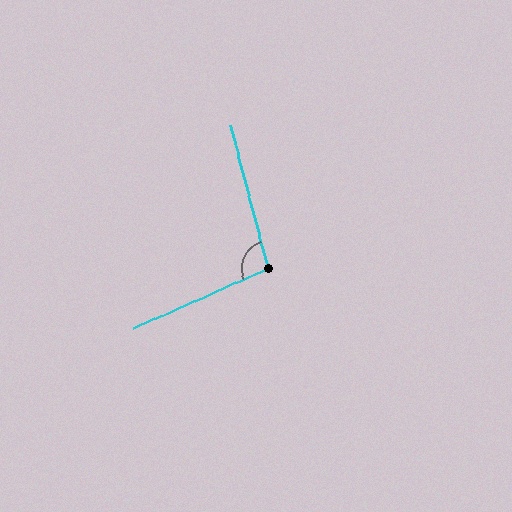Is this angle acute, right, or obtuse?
It is obtuse.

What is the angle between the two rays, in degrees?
Approximately 99 degrees.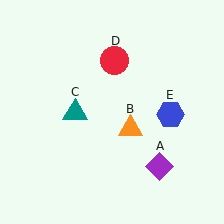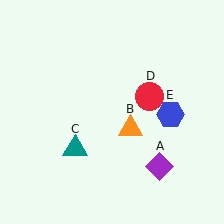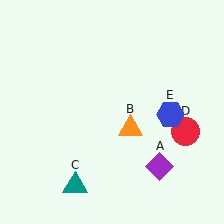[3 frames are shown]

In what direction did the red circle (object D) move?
The red circle (object D) moved down and to the right.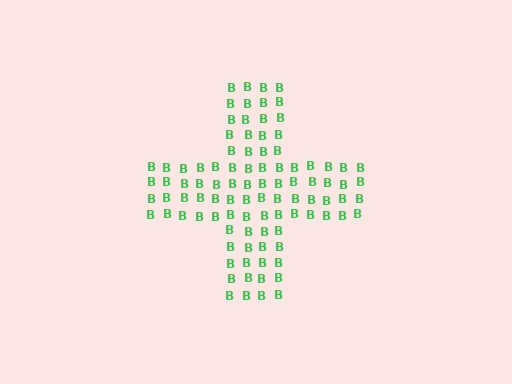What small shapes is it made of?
It is made of small letter B's.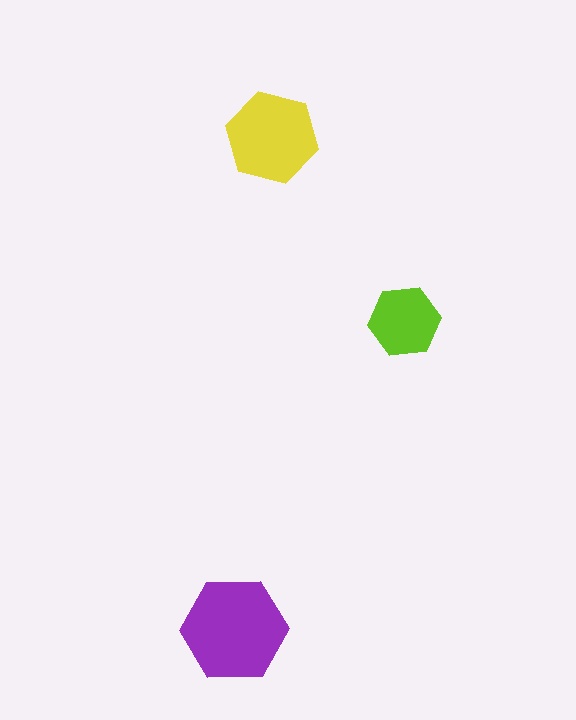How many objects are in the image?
There are 3 objects in the image.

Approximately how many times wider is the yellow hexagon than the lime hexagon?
About 1.5 times wider.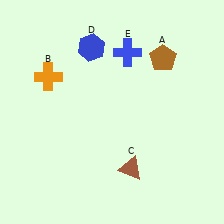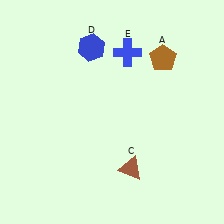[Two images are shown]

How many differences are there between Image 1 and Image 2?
There is 1 difference between the two images.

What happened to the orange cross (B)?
The orange cross (B) was removed in Image 2. It was in the top-left area of Image 1.